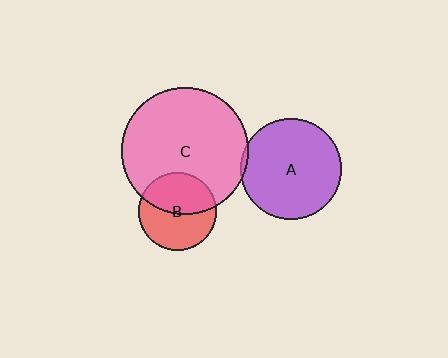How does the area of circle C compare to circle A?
Approximately 1.6 times.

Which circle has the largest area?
Circle C (pink).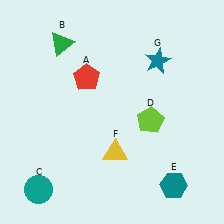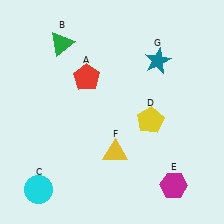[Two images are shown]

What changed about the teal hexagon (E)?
In Image 1, E is teal. In Image 2, it changed to magenta.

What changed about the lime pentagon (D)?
In Image 1, D is lime. In Image 2, it changed to yellow.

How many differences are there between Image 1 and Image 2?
There are 3 differences between the two images.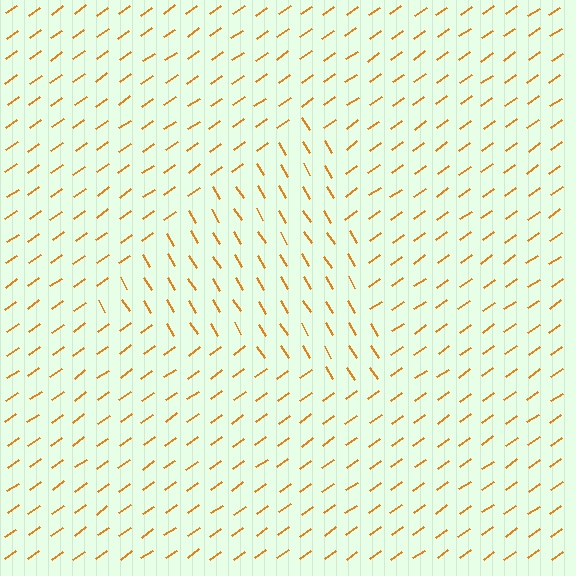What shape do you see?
I see a triangle.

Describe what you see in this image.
The image is filled with small orange line segments. A triangle region in the image has lines oriented differently from the surrounding lines, creating a visible texture boundary.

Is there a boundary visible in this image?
Yes, there is a texture boundary formed by a change in line orientation.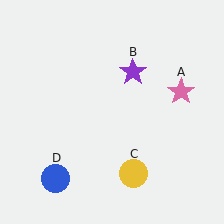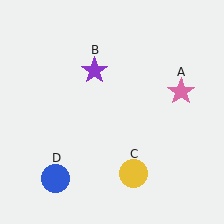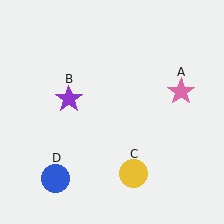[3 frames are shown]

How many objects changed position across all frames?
1 object changed position: purple star (object B).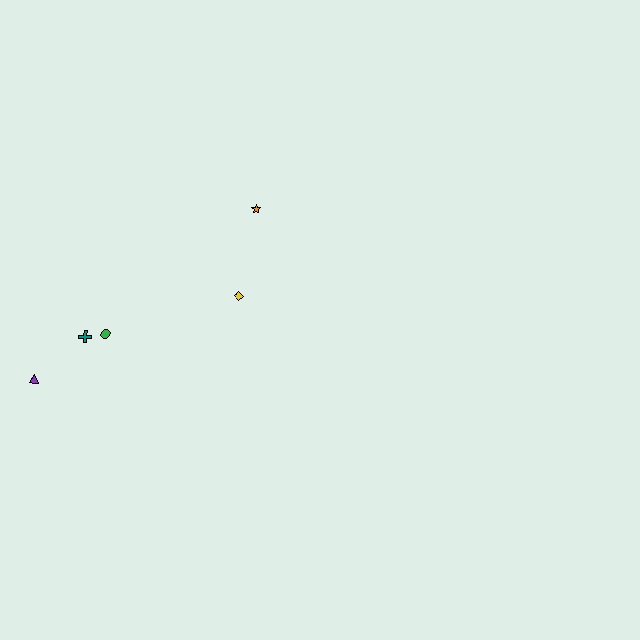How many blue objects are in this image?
There are no blue objects.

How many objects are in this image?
There are 5 objects.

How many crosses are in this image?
There is 1 cross.